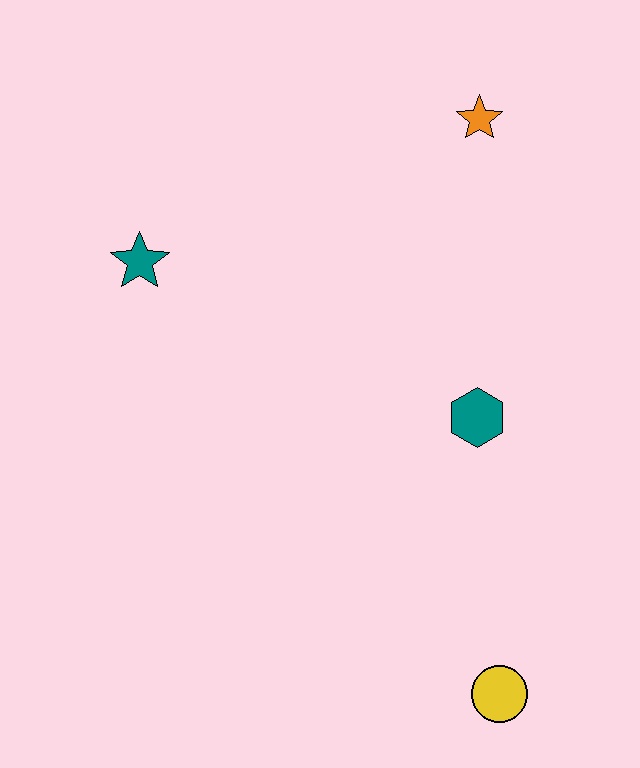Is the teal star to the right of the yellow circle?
No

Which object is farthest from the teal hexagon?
The teal star is farthest from the teal hexagon.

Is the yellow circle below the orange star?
Yes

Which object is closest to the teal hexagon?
The yellow circle is closest to the teal hexagon.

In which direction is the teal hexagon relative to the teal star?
The teal hexagon is to the right of the teal star.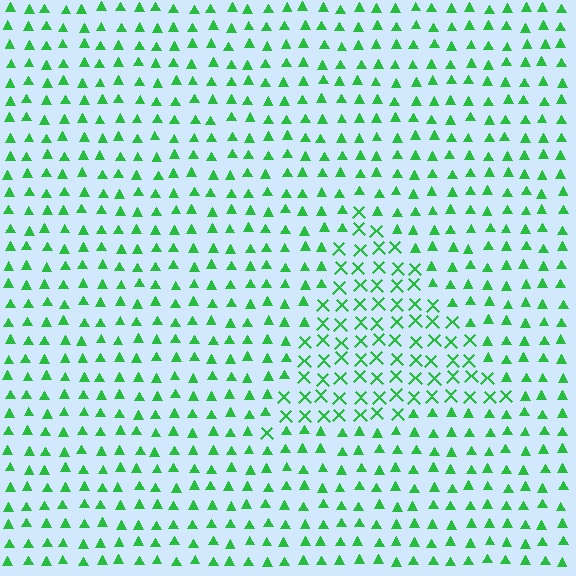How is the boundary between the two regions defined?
The boundary is defined by a change in element shape: X marks inside vs. triangles outside. All elements share the same color and spacing.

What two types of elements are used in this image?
The image uses X marks inside the triangle region and triangles outside it.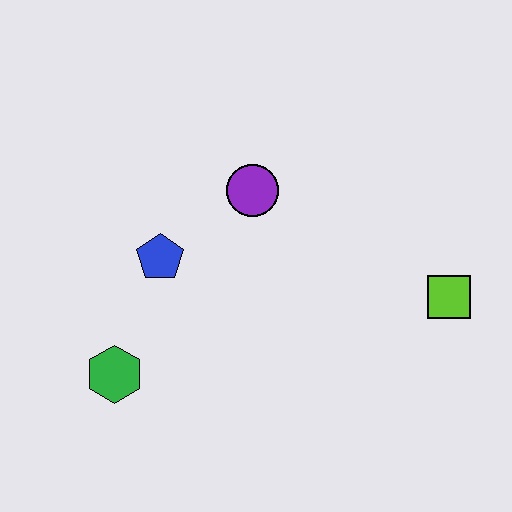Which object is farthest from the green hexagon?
The lime square is farthest from the green hexagon.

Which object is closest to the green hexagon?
The blue pentagon is closest to the green hexagon.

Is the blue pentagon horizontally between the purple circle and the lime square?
No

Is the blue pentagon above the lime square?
Yes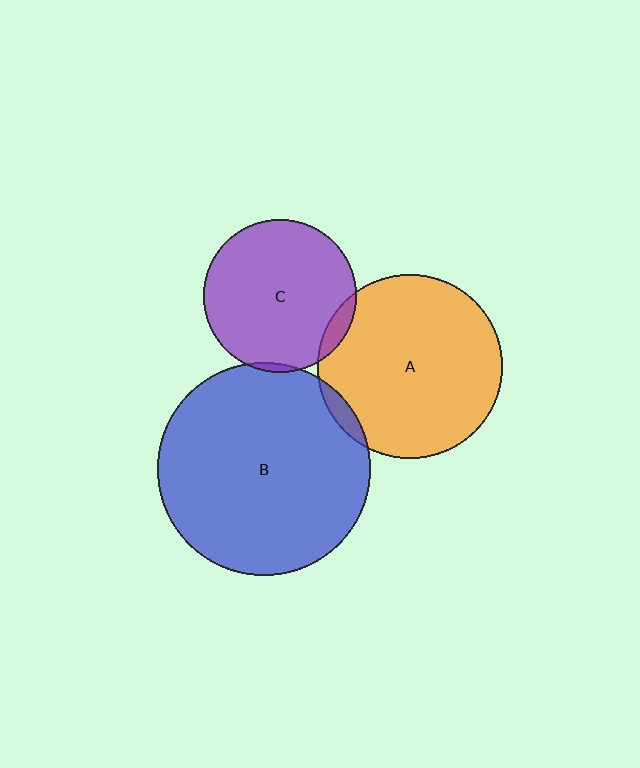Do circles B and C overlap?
Yes.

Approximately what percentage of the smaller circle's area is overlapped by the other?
Approximately 5%.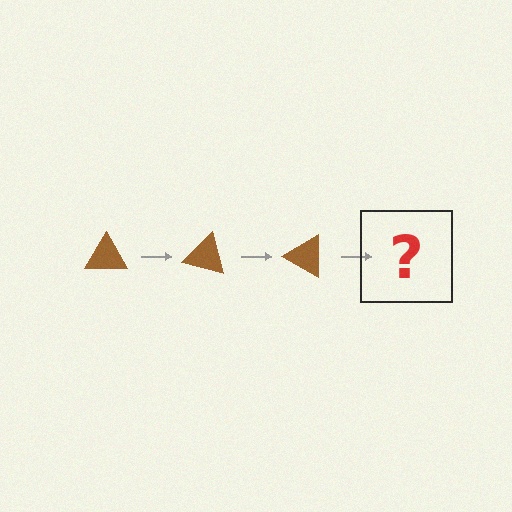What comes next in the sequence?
The next element should be a brown triangle rotated 45 degrees.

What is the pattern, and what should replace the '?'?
The pattern is that the triangle rotates 15 degrees each step. The '?' should be a brown triangle rotated 45 degrees.